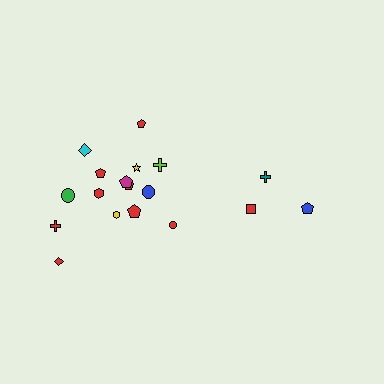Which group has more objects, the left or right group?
The left group.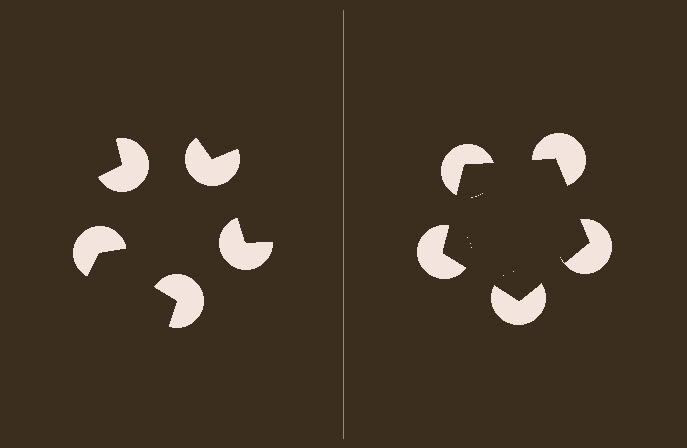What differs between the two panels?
The pac-man discs are positioned identically on both sides; only the wedge orientations differ. On the right they align to a pentagon; on the left they are misaligned.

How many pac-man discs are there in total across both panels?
10 — 5 on each side.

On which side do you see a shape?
An illusory pentagon appears on the right side. On the left side the wedge cuts are rotated, so no coherent shape forms.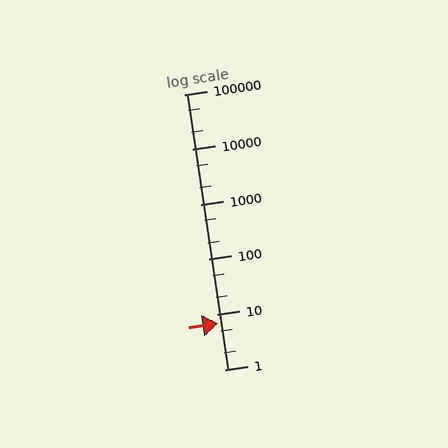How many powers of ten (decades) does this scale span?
The scale spans 5 decades, from 1 to 100000.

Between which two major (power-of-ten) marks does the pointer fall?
The pointer is between 1 and 10.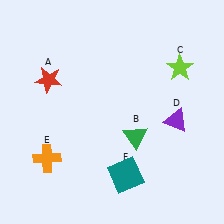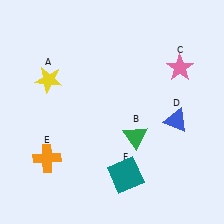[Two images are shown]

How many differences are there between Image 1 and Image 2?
There are 3 differences between the two images.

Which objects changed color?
A changed from red to yellow. C changed from lime to pink. D changed from purple to blue.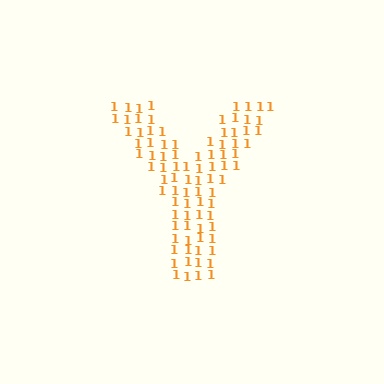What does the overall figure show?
The overall figure shows the letter Y.